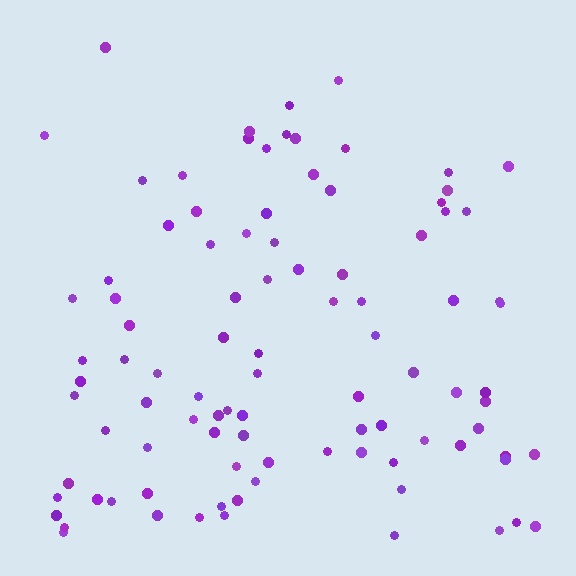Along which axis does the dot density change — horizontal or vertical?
Vertical.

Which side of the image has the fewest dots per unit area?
The top.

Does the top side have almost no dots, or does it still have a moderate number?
Still a moderate number, just noticeably fewer than the bottom.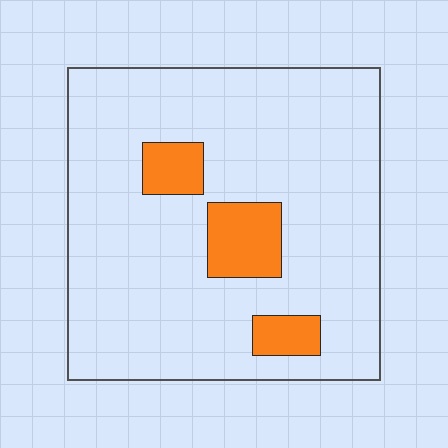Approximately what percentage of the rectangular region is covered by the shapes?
Approximately 10%.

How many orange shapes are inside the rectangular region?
3.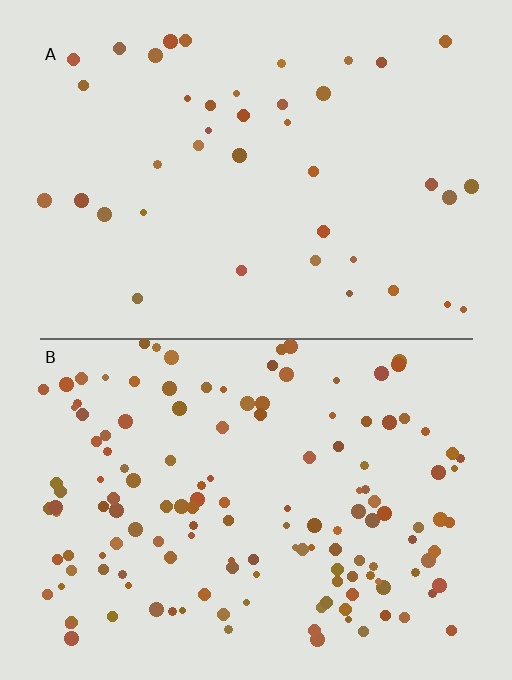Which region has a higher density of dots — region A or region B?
B (the bottom).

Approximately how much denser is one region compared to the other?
Approximately 3.5× — region B over region A.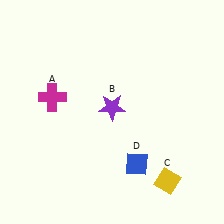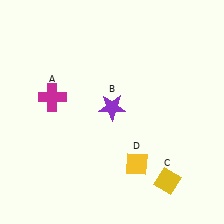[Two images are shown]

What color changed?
The diamond (D) changed from blue in Image 1 to yellow in Image 2.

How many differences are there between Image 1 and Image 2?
There is 1 difference between the two images.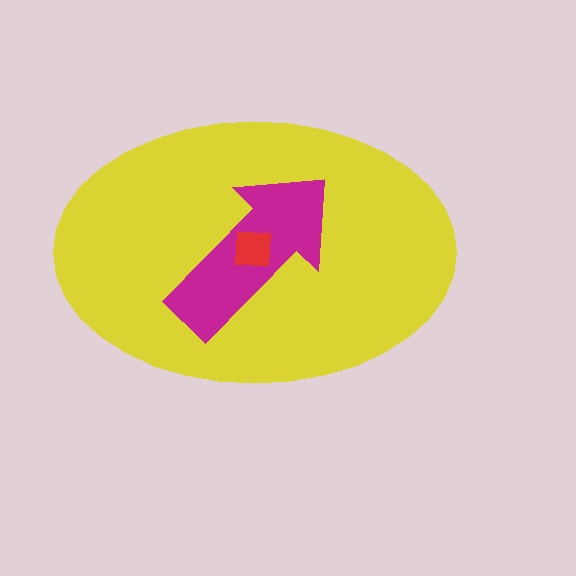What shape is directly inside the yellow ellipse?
The magenta arrow.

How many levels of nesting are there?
3.